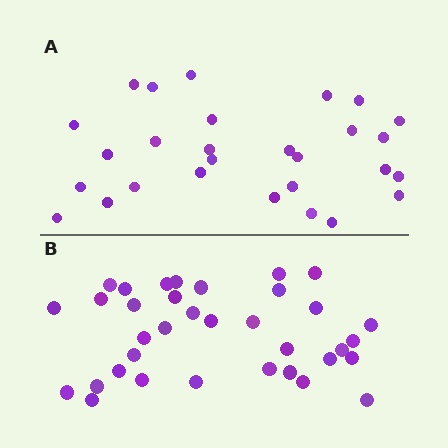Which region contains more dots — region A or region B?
Region B (the bottom region) has more dots.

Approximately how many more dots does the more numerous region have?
Region B has roughly 8 or so more dots than region A.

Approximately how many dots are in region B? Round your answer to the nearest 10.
About 40 dots. (The exact count is 35, which rounds to 40.)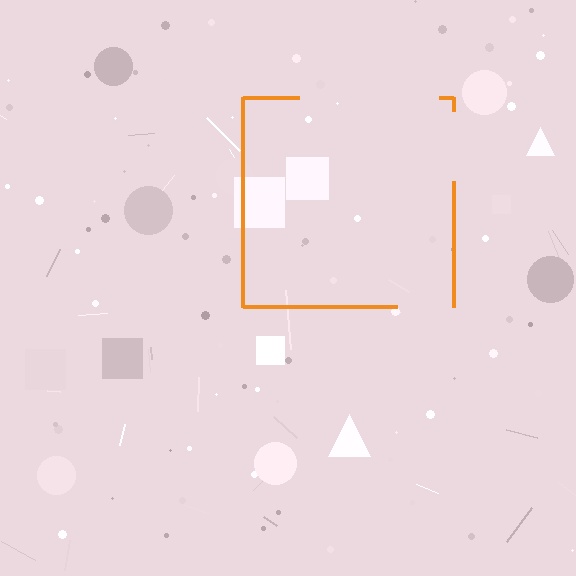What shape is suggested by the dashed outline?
The dashed outline suggests a square.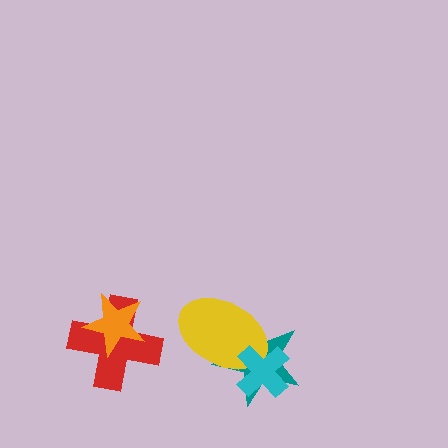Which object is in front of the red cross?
The orange star is in front of the red cross.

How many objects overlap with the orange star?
1 object overlaps with the orange star.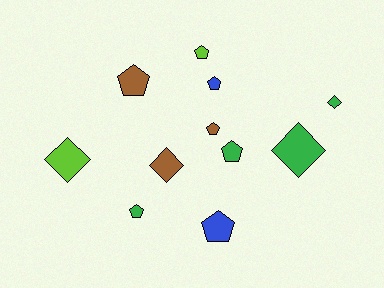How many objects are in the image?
There are 11 objects.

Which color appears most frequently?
Green, with 4 objects.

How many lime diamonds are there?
There is 1 lime diamond.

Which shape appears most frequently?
Pentagon, with 7 objects.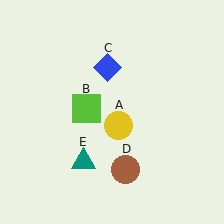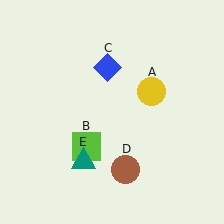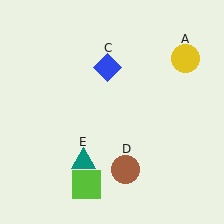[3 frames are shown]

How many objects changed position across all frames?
2 objects changed position: yellow circle (object A), lime square (object B).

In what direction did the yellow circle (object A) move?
The yellow circle (object A) moved up and to the right.